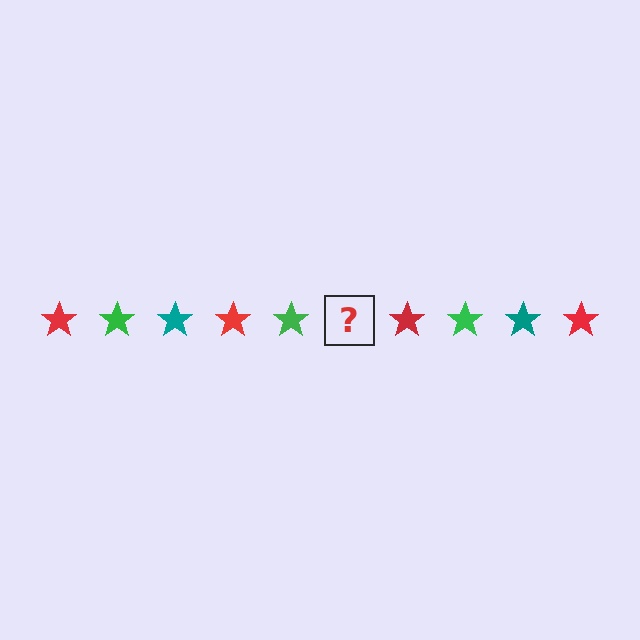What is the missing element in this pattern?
The missing element is a teal star.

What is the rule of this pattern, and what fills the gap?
The rule is that the pattern cycles through red, green, teal stars. The gap should be filled with a teal star.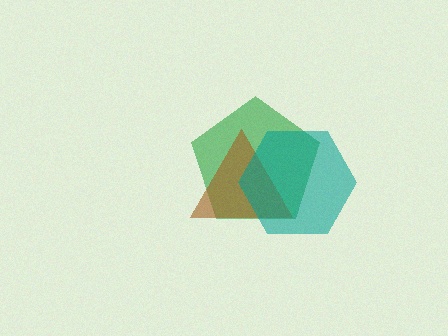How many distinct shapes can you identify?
There are 3 distinct shapes: a green pentagon, a brown triangle, a teal hexagon.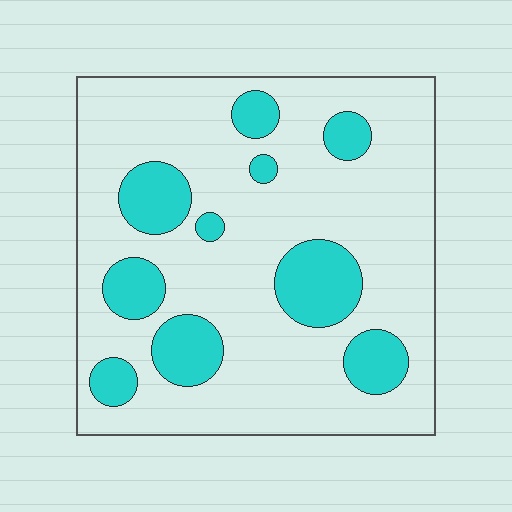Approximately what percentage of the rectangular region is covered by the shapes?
Approximately 20%.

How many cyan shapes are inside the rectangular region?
10.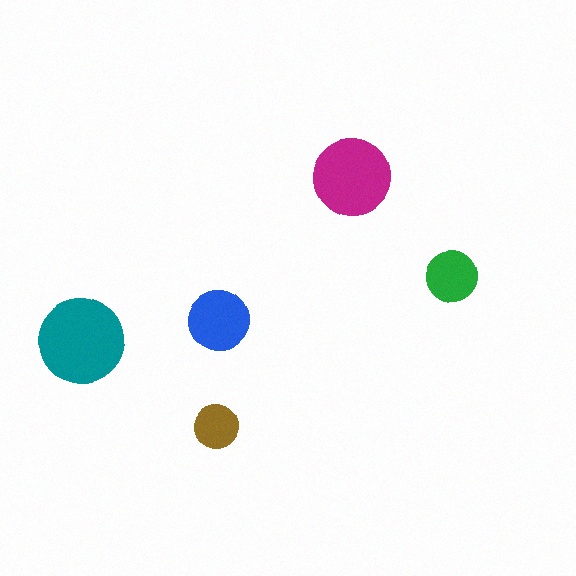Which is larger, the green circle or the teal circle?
The teal one.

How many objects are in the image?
There are 5 objects in the image.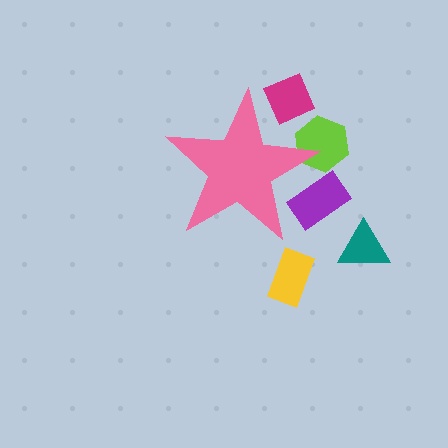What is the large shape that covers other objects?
A pink star.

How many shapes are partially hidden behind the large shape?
3 shapes are partially hidden.